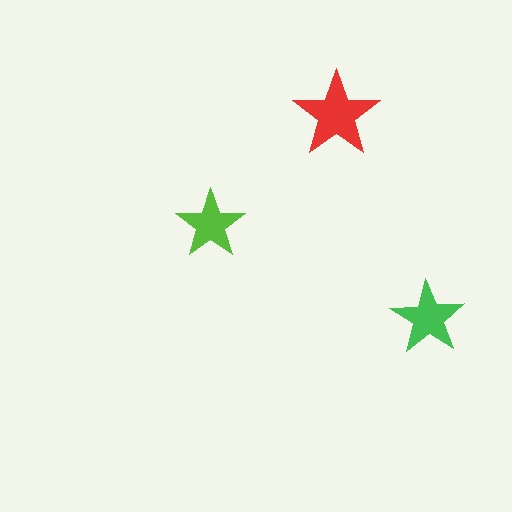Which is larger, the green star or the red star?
The red one.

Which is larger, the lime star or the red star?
The red one.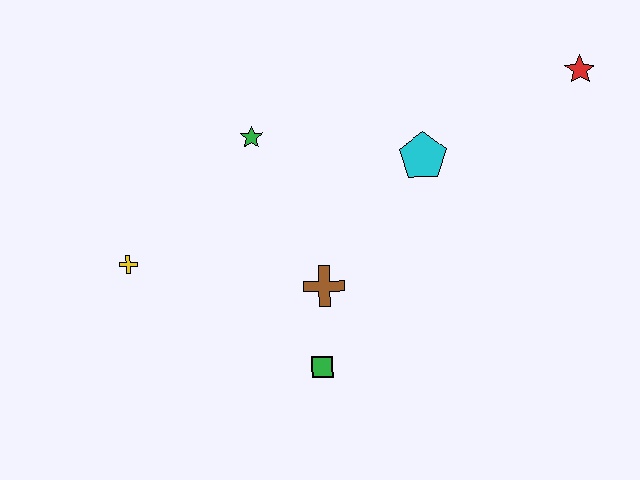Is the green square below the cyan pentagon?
Yes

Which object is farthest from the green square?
The red star is farthest from the green square.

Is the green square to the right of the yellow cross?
Yes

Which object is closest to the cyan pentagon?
The brown cross is closest to the cyan pentagon.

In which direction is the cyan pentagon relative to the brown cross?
The cyan pentagon is above the brown cross.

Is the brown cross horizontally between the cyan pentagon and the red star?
No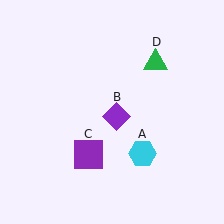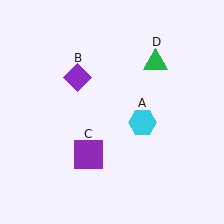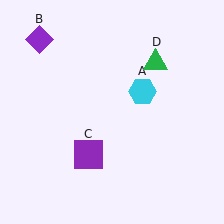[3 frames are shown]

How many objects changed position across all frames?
2 objects changed position: cyan hexagon (object A), purple diamond (object B).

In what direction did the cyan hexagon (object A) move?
The cyan hexagon (object A) moved up.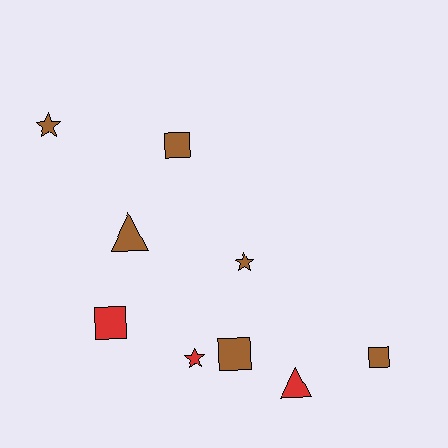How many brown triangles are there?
There is 1 brown triangle.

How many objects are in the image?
There are 9 objects.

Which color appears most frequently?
Brown, with 6 objects.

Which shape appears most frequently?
Square, with 4 objects.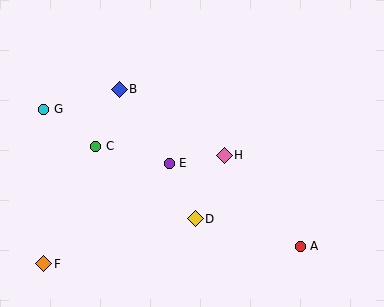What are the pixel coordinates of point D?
Point D is at (195, 219).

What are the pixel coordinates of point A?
Point A is at (300, 246).